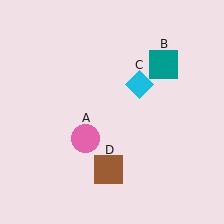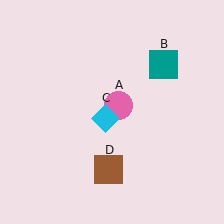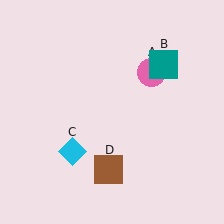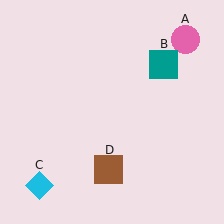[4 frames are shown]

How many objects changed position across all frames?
2 objects changed position: pink circle (object A), cyan diamond (object C).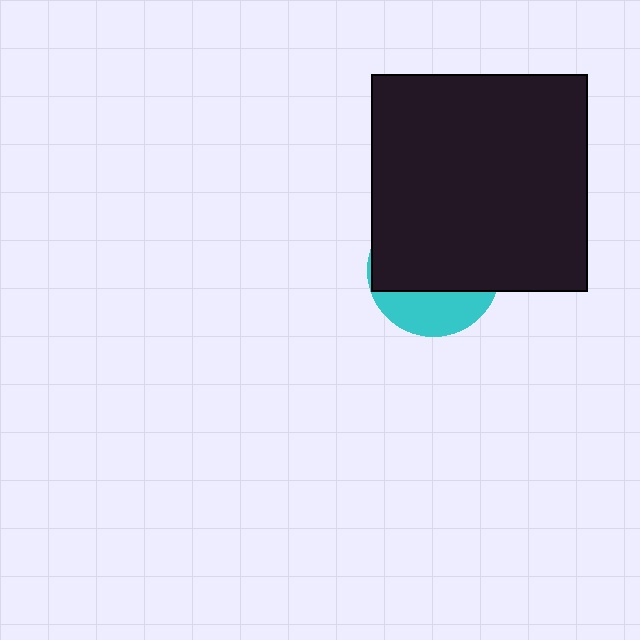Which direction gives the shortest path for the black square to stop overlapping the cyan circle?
Moving up gives the shortest separation.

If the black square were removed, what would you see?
You would see the complete cyan circle.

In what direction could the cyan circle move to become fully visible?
The cyan circle could move down. That would shift it out from behind the black square entirely.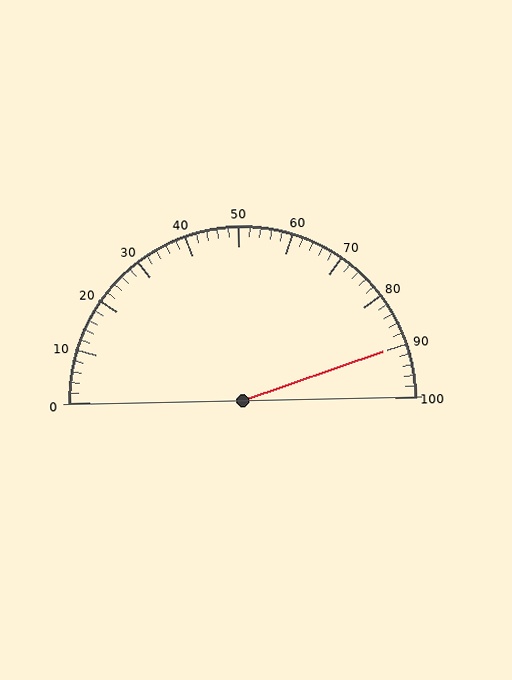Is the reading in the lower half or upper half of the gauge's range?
The reading is in the upper half of the range (0 to 100).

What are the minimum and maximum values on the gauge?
The gauge ranges from 0 to 100.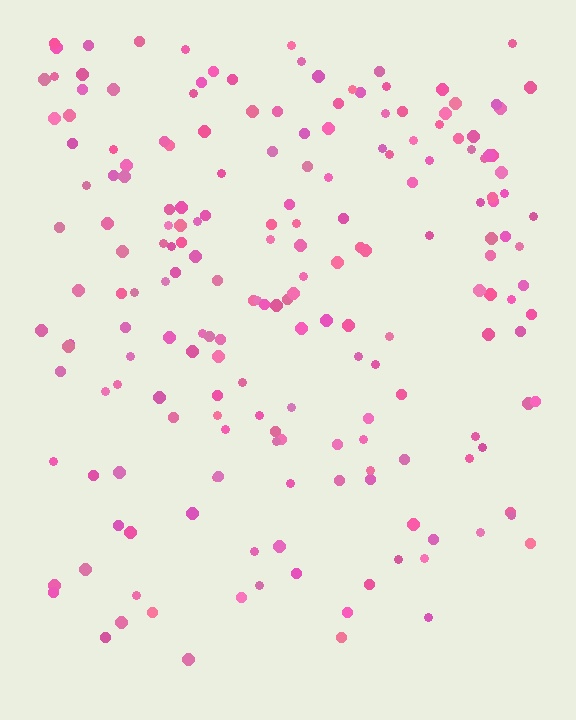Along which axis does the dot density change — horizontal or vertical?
Vertical.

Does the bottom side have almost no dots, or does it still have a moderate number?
Still a moderate number, just noticeably fewer than the top.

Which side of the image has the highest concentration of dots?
The top.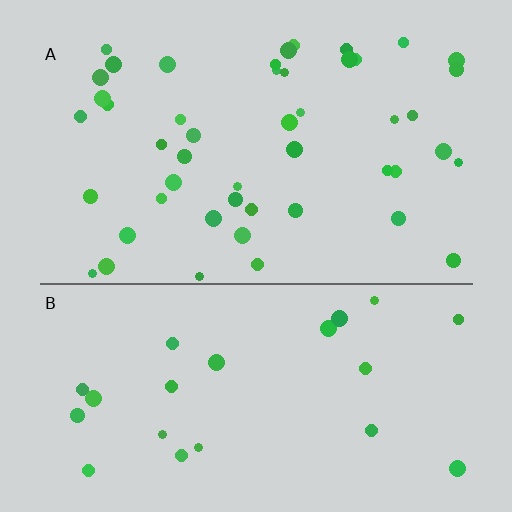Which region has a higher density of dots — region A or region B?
A (the top).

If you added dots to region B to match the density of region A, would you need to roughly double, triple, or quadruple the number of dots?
Approximately double.